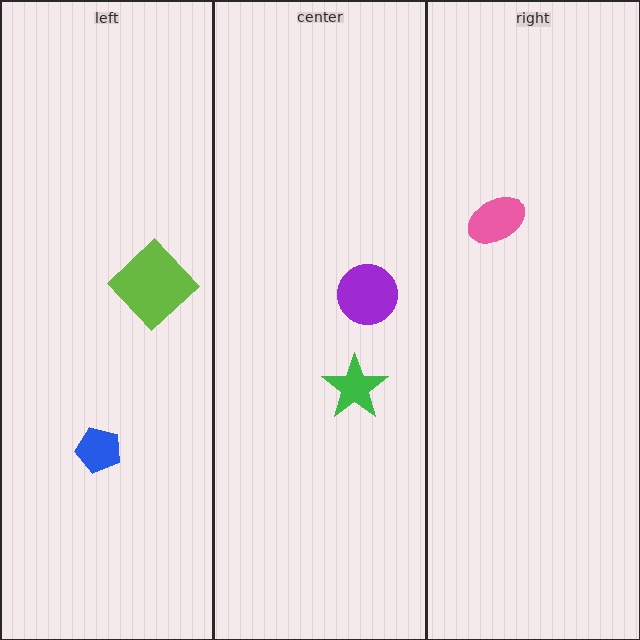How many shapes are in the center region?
2.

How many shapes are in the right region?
1.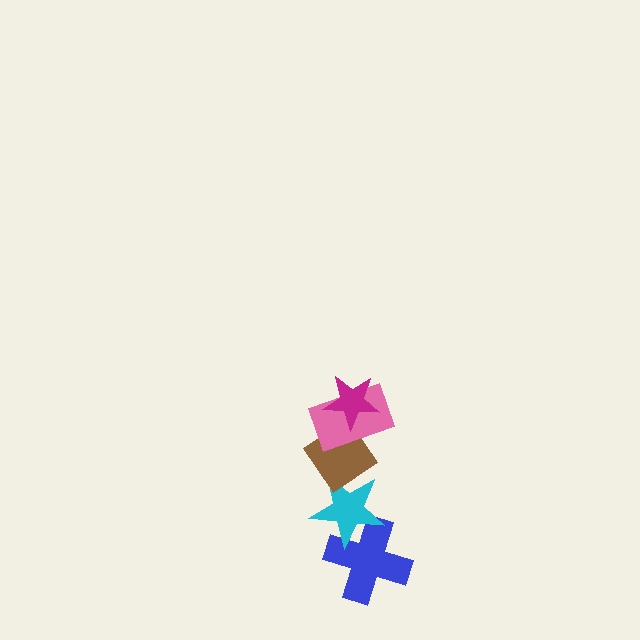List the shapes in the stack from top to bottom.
From top to bottom: the magenta star, the pink rectangle, the brown diamond, the cyan star, the blue cross.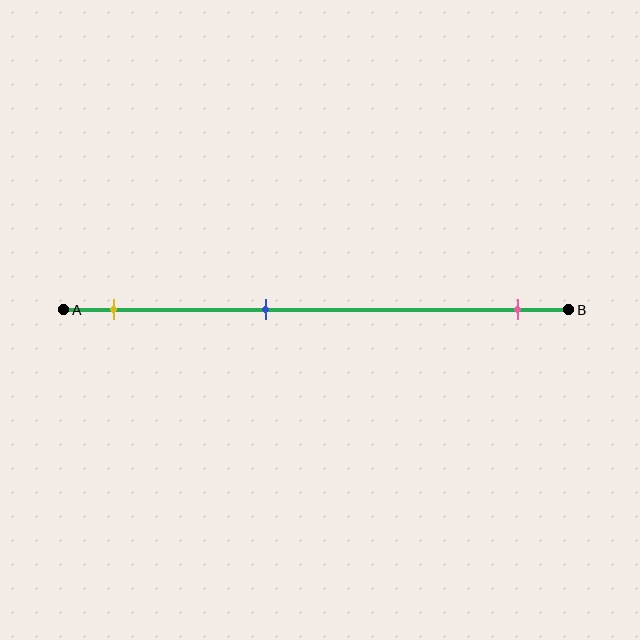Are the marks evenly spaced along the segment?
No, the marks are not evenly spaced.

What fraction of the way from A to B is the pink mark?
The pink mark is approximately 90% (0.9) of the way from A to B.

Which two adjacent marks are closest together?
The yellow and blue marks are the closest adjacent pair.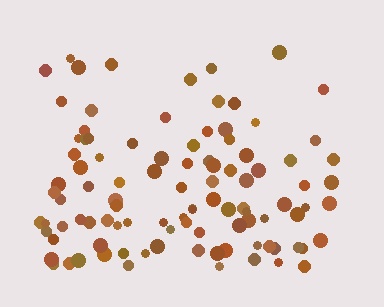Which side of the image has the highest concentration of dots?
The bottom.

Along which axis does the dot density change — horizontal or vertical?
Vertical.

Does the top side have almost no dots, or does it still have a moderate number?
Still a moderate number, just noticeably fewer than the bottom.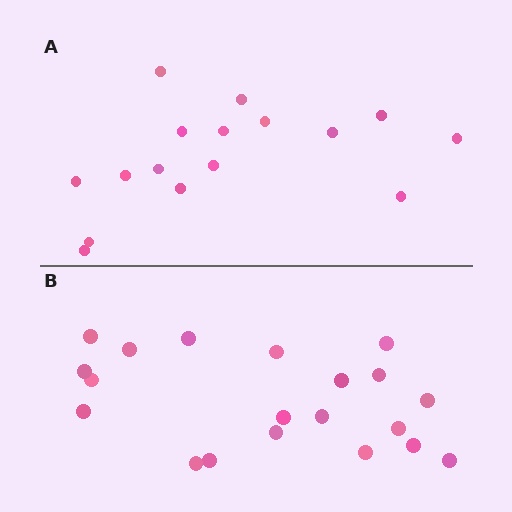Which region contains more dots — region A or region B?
Region B (the bottom region) has more dots.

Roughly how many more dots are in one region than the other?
Region B has about 4 more dots than region A.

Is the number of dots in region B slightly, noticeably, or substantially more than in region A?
Region B has noticeably more, but not dramatically so. The ratio is roughly 1.2 to 1.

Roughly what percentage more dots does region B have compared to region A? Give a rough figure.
About 25% more.